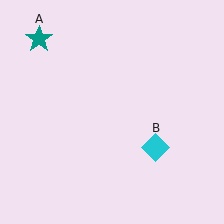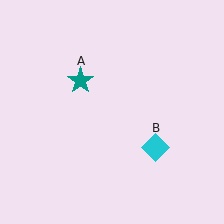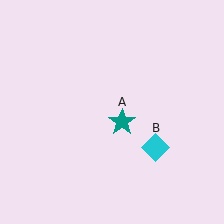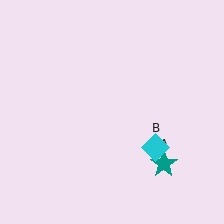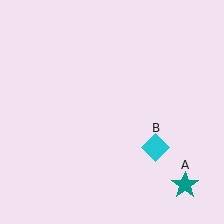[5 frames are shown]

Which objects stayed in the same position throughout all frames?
Cyan diamond (object B) remained stationary.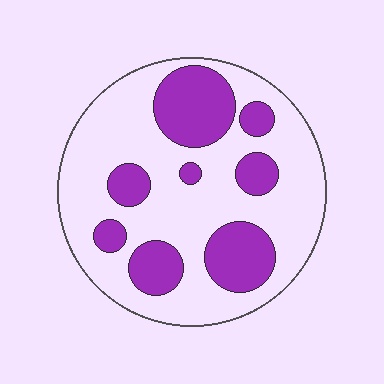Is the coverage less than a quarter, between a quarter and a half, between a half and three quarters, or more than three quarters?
Between a quarter and a half.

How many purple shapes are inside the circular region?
8.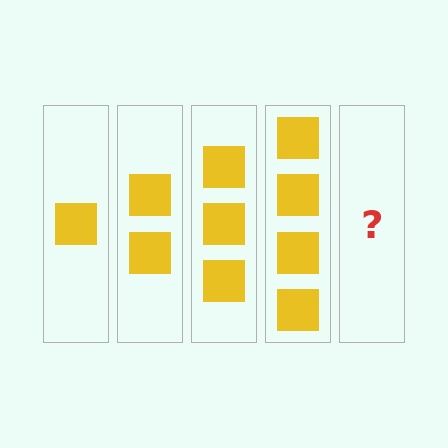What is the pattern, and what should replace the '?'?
The pattern is that each step adds one more square. The '?' should be 5 squares.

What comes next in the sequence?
The next element should be 5 squares.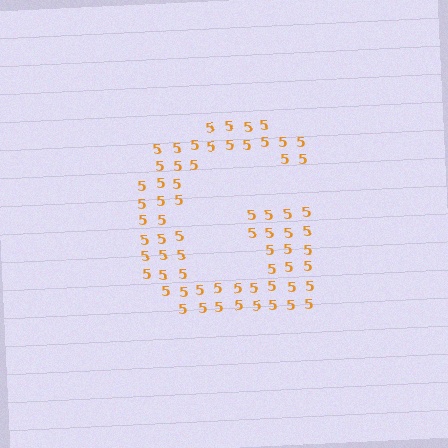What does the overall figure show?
The overall figure shows the letter G.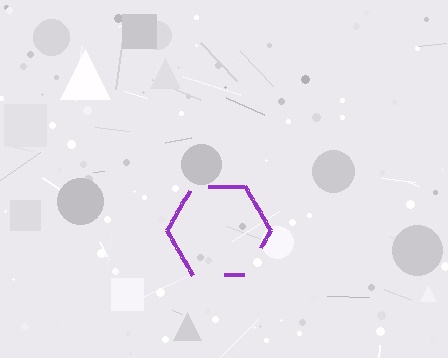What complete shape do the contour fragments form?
The contour fragments form a hexagon.